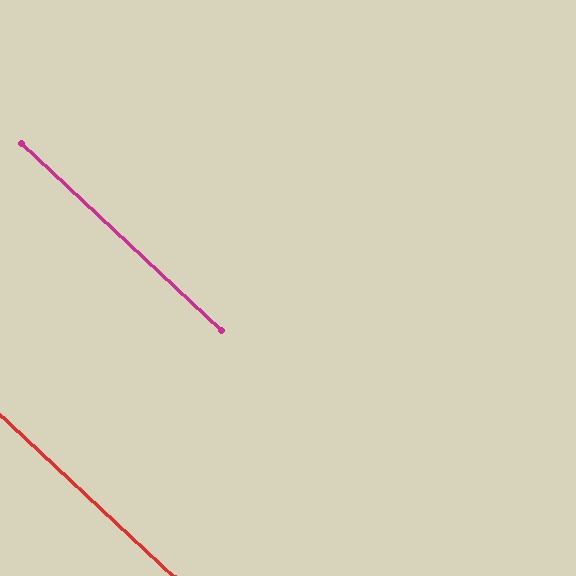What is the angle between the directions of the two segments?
Approximately 0 degrees.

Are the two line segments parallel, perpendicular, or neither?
Parallel — their directions differ by only 0.4°.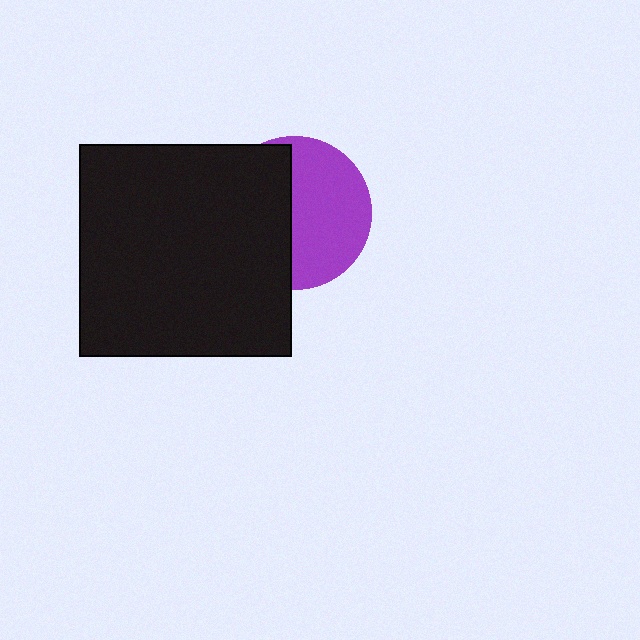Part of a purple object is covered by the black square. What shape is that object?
It is a circle.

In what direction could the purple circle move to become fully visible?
The purple circle could move right. That would shift it out from behind the black square entirely.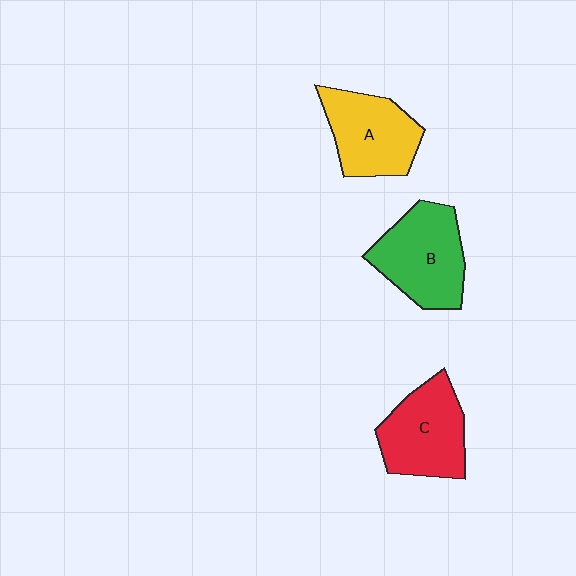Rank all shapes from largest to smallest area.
From largest to smallest: B (green), C (red), A (yellow).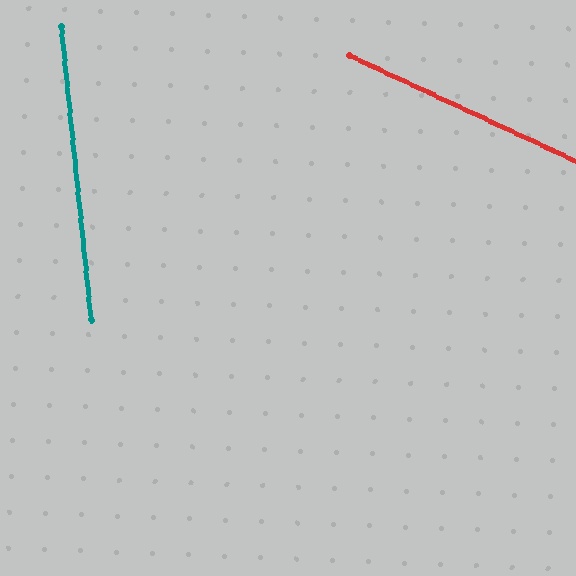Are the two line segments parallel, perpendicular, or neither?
Neither parallel nor perpendicular — they differ by about 59°.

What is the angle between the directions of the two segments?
Approximately 59 degrees.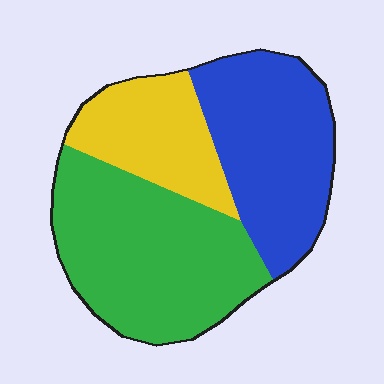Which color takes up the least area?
Yellow, at roughly 20%.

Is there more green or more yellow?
Green.